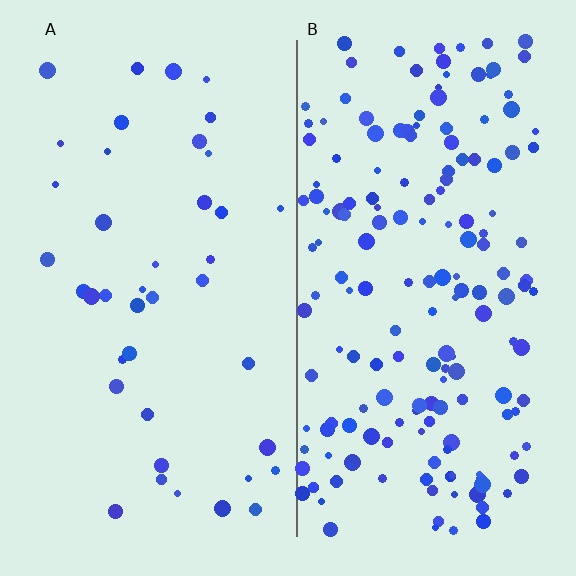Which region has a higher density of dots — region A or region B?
B (the right).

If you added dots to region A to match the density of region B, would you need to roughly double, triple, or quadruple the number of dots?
Approximately quadruple.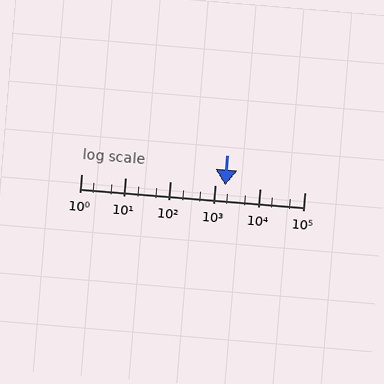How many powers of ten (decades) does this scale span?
The scale spans 5 decades, from 1 to 100000.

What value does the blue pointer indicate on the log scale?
The pointer indicates approximately 1700.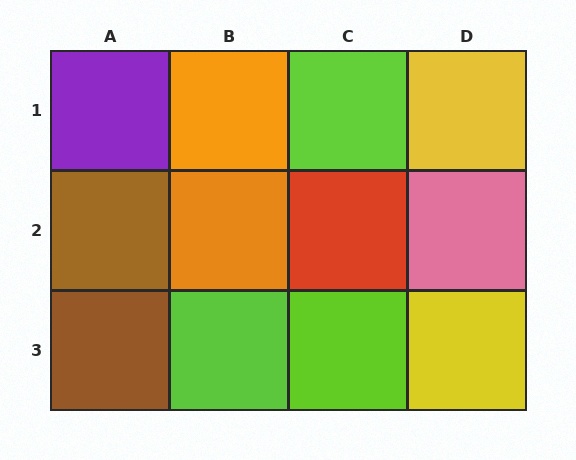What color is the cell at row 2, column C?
Red.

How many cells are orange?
2 cells are orange.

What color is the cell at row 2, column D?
Pink.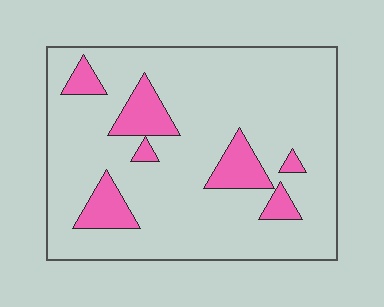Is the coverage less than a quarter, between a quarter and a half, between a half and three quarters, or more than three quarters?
Less than a quarter.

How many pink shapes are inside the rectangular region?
7.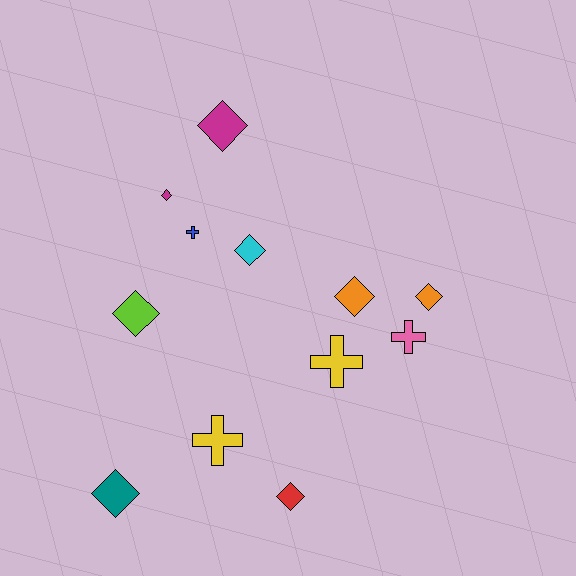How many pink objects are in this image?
There is 1 pink object.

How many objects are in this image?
There are 12 objects.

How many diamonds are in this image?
There are 8 diamonds.